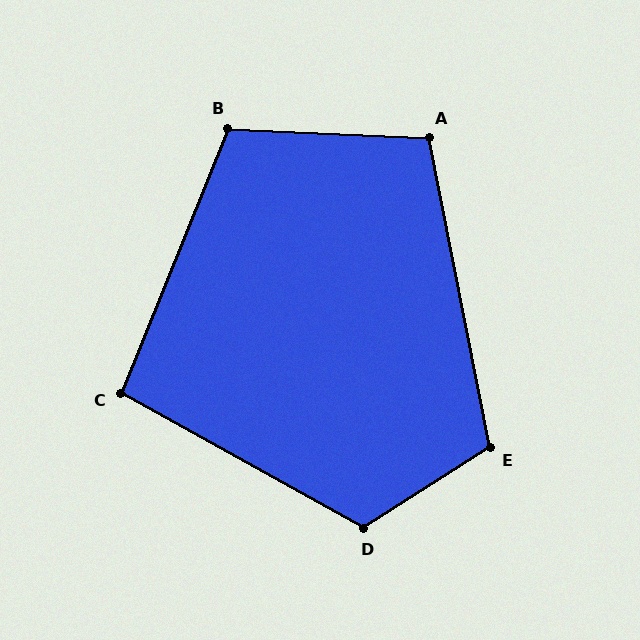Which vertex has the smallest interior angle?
C, at approximately 97 degrees.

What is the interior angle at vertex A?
Approximately 104 degrees (obtuse).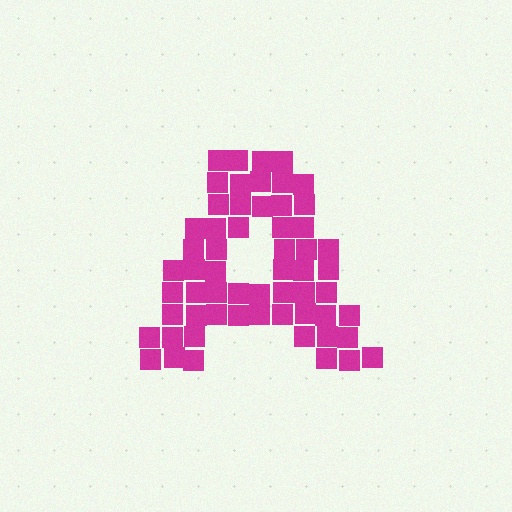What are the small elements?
The small elements are squares.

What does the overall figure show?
The overall figure shows the letter A.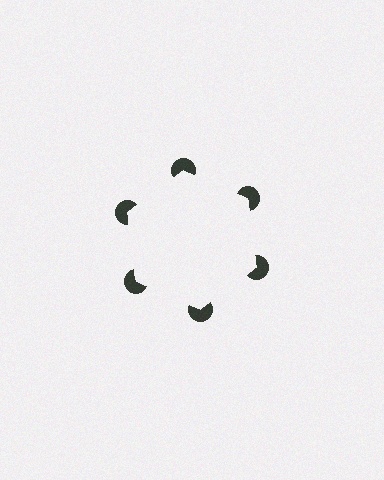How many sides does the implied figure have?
6 sides.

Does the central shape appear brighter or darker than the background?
It typically appears slightly brighter than the background, even though no actual brightness change is drawn.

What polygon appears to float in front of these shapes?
An illusory hexagon — its edges are inferred from the aligned wedge cuts in the pac-man discs, not physically drawn.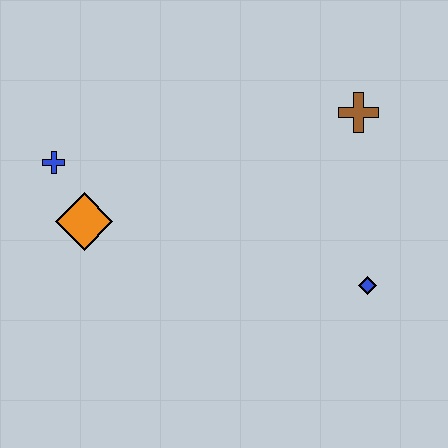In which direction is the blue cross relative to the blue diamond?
The blue cross is to the left of the blue diamond.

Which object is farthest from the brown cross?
The blue cross is farthest from the brown cross.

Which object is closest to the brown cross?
The blue diamond is closest to the brown cross.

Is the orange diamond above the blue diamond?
Yes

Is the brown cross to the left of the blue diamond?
Yes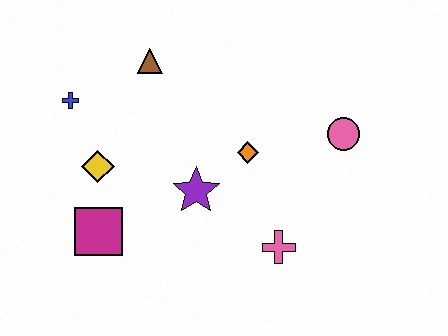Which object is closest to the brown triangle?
The blue cross is closest to the brown triangle.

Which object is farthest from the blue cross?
The pink circle is farthest from the blue cross.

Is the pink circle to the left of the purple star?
No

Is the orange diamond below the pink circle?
Yes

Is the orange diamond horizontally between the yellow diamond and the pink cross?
Yes